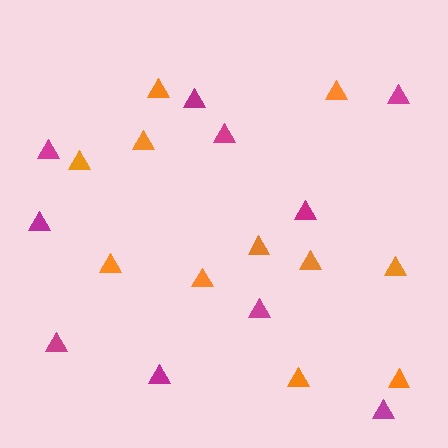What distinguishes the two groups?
There are 2 groups: one group of orange triangles (11) and one group of magenta triangles (10).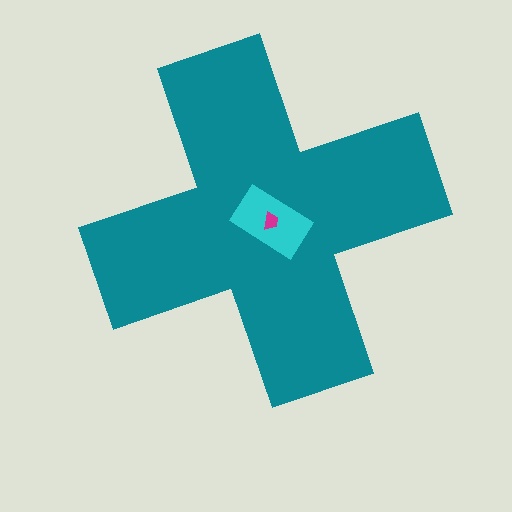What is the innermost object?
The magenta trapezoid.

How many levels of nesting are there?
3.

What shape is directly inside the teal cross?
The cyan rectangle.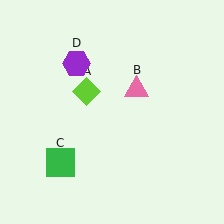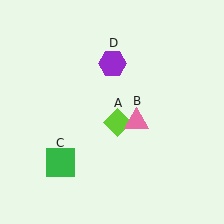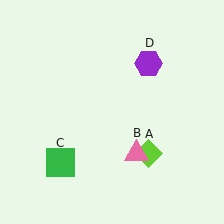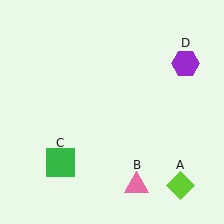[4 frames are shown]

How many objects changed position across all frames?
3 objects changed position: lime diamond (object A), pink triangle (object B), purple hexagon (object D).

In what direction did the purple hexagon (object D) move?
The purple hexagon (object D) moved right.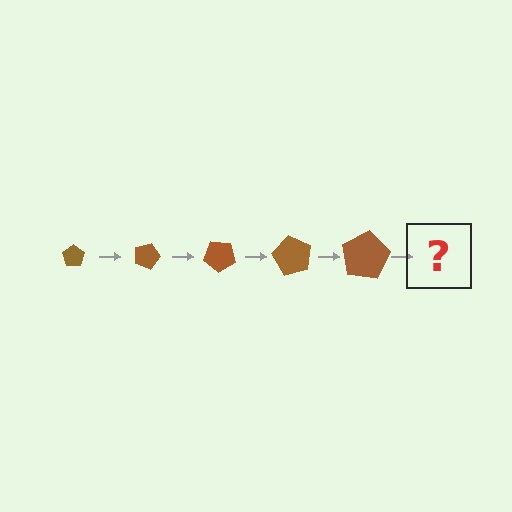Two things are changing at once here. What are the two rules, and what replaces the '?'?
The two rules are that the pentagon grows larger each step and it rotates 20 degrees each step. The '?' should be a pentagon, larger than the previous one and rotated 100 degrees from the start.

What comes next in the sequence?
The next element should be a pentagon, larger than the previous one and rotated 100 degrees from the start.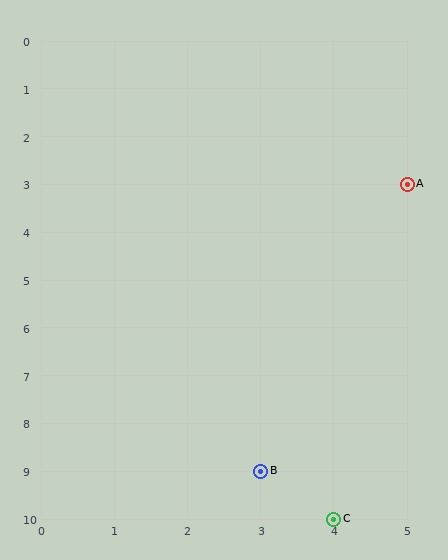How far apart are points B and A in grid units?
Points B and A are 2 columns and 6 rows apart (about 6.3 grid units diagonally).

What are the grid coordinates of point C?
Point C is at grid coordinates (4, 10).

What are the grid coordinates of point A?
Point A is at grid coordinates (5, 3).